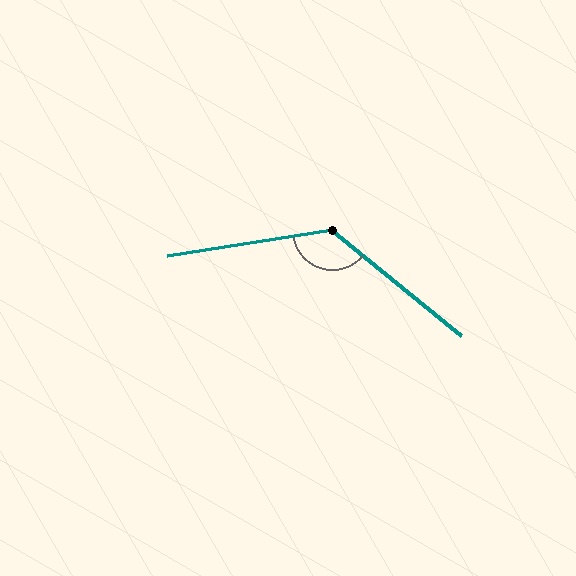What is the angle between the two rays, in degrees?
Approximately 132 degrees.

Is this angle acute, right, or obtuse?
It is obtuse.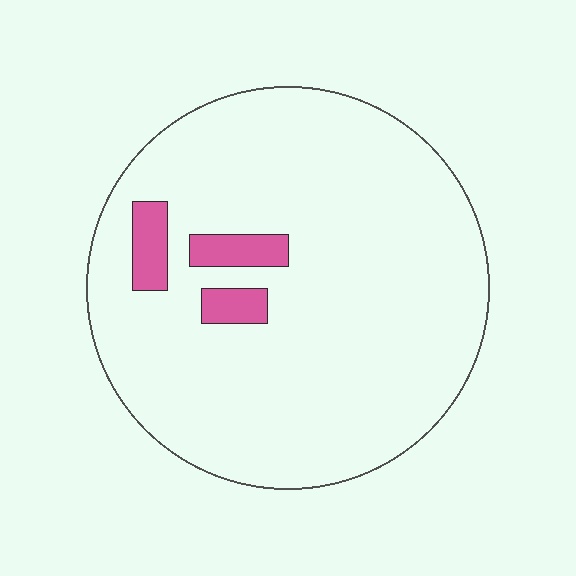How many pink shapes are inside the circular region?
3.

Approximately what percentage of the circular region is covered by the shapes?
Approximately 5%.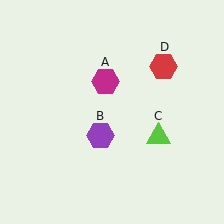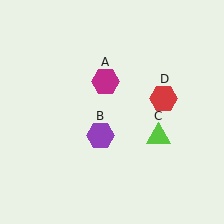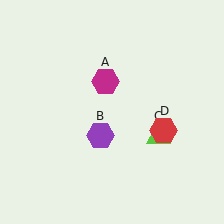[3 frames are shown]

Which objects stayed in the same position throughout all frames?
Magenta hexagon (object A) and purple hexagon (object B) and lime triangle (object C) remained stationary.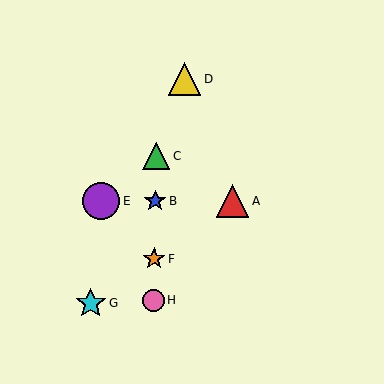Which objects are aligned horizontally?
Objects A, B, E are aligned horizontally.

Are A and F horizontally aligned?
No, A is at y≈201 and F is at y≈259.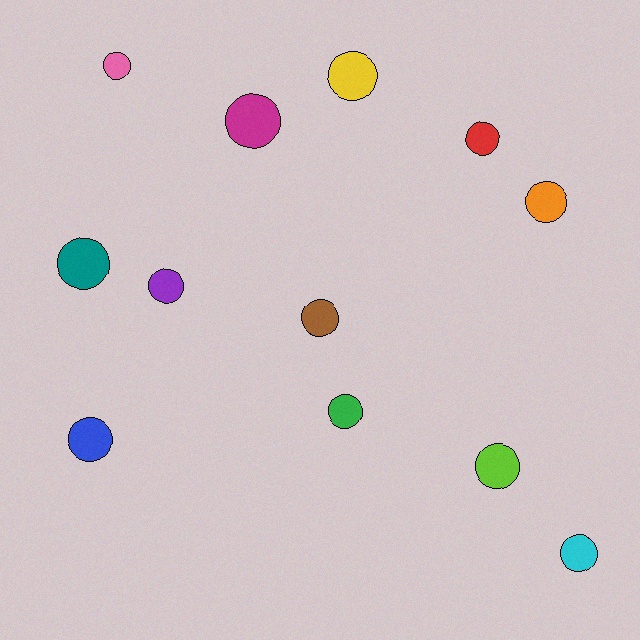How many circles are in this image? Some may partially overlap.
There are 12 circles.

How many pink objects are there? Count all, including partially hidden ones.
There is 1 pink object.